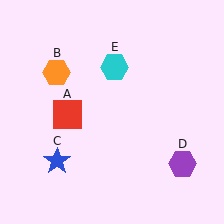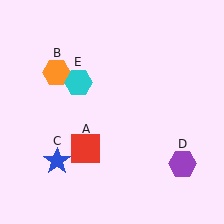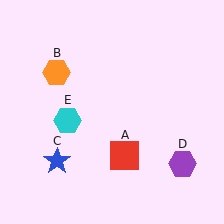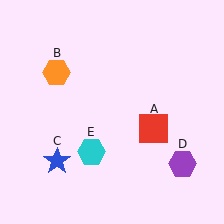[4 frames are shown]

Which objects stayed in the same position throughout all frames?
Orange hexagon (object B) and blue star (object C) and purple hexagon (object D) remained stationary.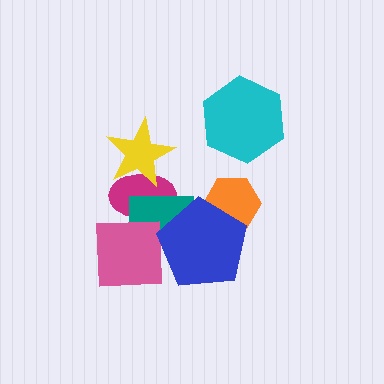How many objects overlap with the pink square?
3 objects overlap with the pink square.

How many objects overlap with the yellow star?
1 object overlaps with the yellow star.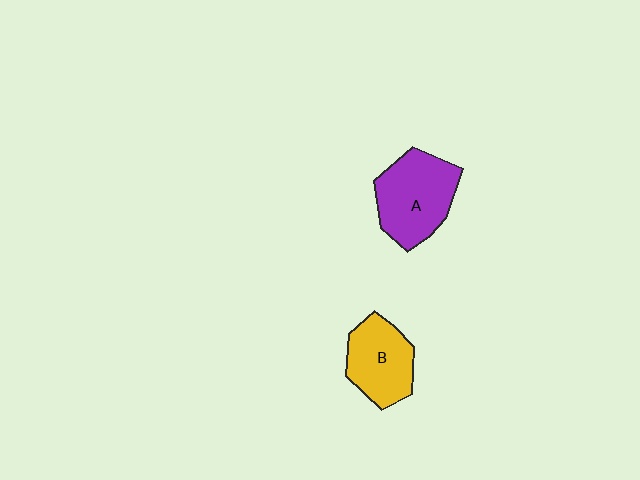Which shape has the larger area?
Shape A (purple).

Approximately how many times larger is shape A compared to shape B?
Approximately 1.2 times.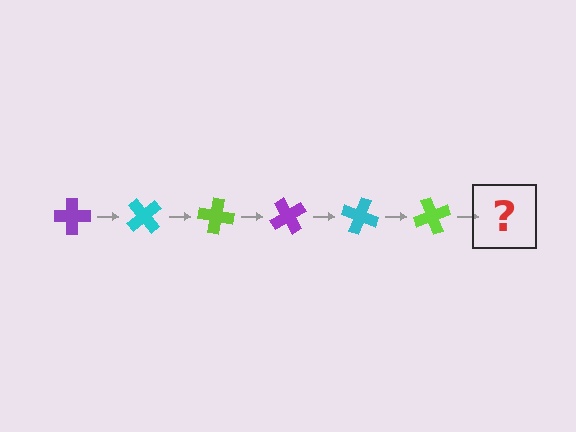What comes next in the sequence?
The next element should be a purple cross, rotated 300 degrees from the start.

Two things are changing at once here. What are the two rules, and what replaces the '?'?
The two rules are that it rotates 50 degrees each step and the color cycles through purple, cyan, and lime. The '?' should be a purple cross, rotated 300 degrees from the start.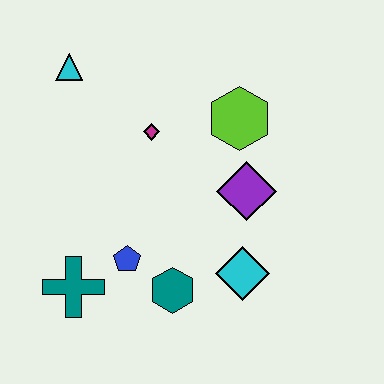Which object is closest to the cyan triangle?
The magenta diamond is closest to the cyan triangle.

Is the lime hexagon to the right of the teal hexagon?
Yes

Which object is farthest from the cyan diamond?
The cyan triangle is farthest from the cyan diamond.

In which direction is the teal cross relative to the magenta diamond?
The teal cross is below the magenta diamond.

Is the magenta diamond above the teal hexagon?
Yes